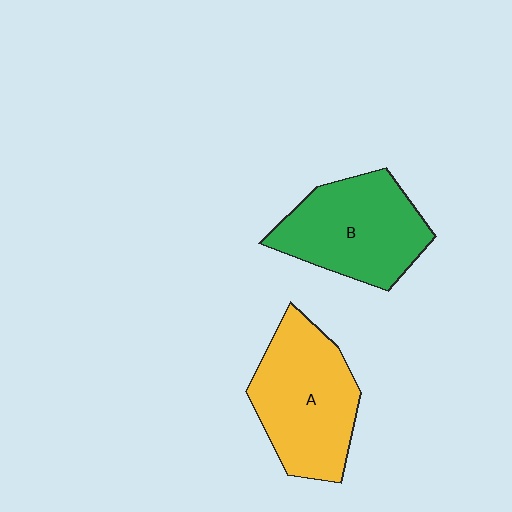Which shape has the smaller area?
Shape B (green).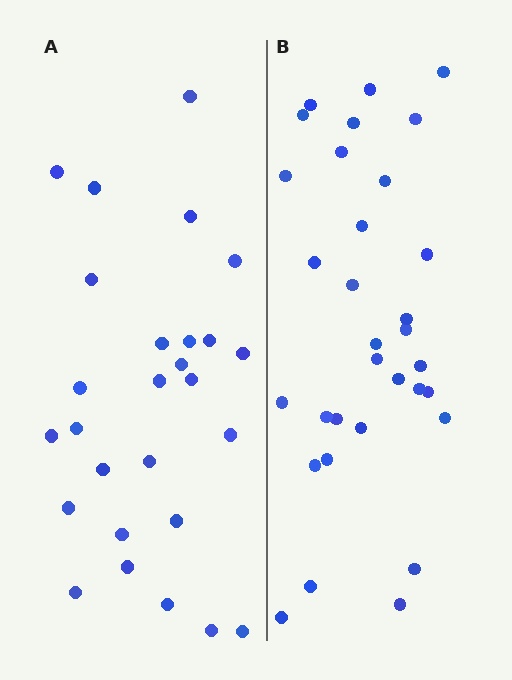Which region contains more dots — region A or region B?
Region B (the right region) has more dots.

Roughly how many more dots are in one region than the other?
Region B has about 5 more dots than region A.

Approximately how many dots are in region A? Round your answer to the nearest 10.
About 30 dots. (The exact count is 27, which rounds to 30.)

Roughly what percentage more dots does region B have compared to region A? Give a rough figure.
About 20% more.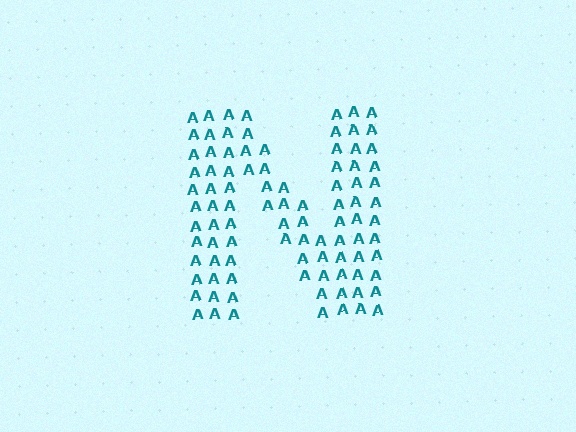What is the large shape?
The large shape is the letter N.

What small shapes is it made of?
It is made of small letter A's.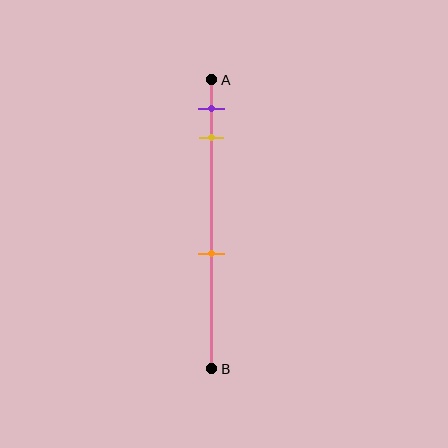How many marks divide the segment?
There are 3 marks dividing the segment.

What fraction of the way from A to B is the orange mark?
The orange mark is approximately 60% (0.6) of the way from A to B.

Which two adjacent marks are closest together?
The purple and yellow marks are the closest adjacent pair.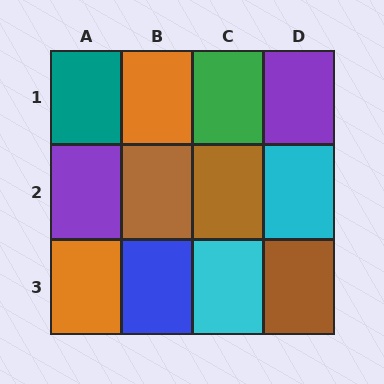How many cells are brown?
3 cells are brown.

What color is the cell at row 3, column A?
Orange.